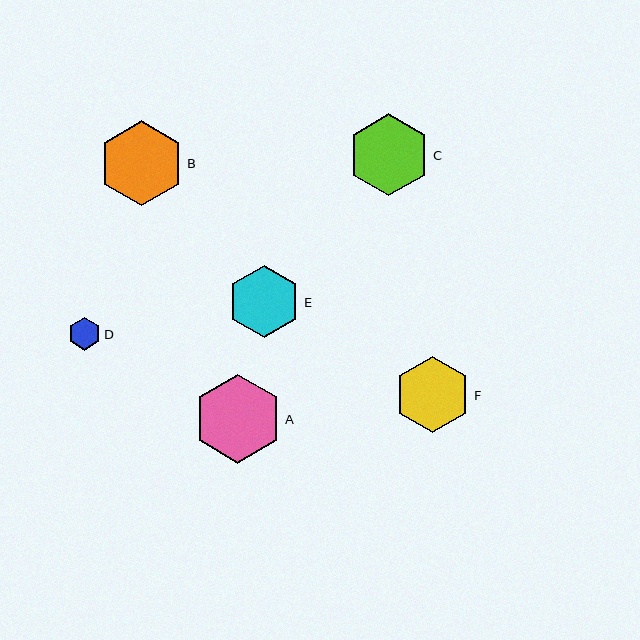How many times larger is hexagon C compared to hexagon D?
Hexagon C is approximately 2.5 times the size of hexagon D.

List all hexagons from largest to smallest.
From largest to smallest: A, B, C, F, E, D.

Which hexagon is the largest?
Hexagon A is the largest with a size of approximately 88 pixels.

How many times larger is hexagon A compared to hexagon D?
Hexagon A is approximately 2.7 times the size of hexagon D.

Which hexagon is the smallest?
Hexagon D is the smallest with a size of approximately 33 pixels.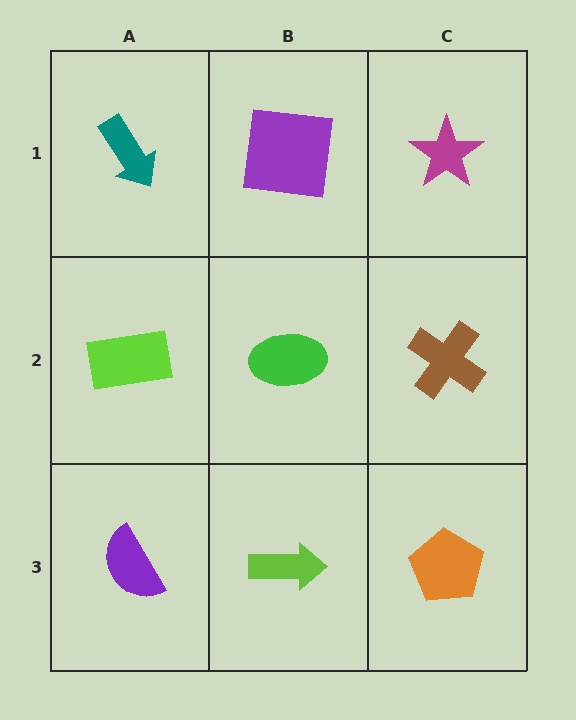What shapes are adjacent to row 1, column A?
A lime rectangle (row 2, column A), a purple square (row 1, column B).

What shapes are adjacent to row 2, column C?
A magenta star (row 1, column C), an orange pentagon (row 3, column C), a green ellipse (row 2, column B).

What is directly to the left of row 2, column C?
A green ellipse.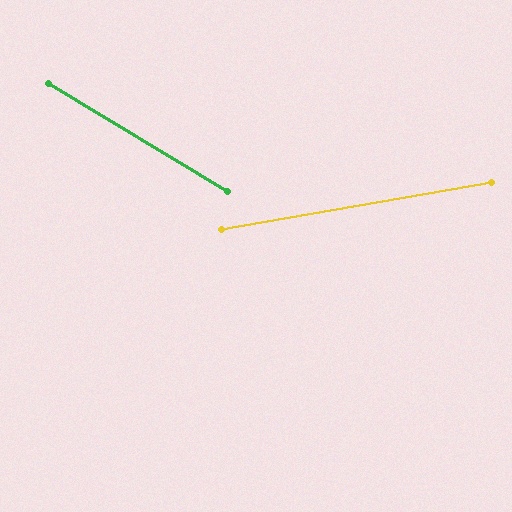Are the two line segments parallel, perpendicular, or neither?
Neither parallel nor perpendicular — they differ by about 41°.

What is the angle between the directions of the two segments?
Approximately 41 degrees.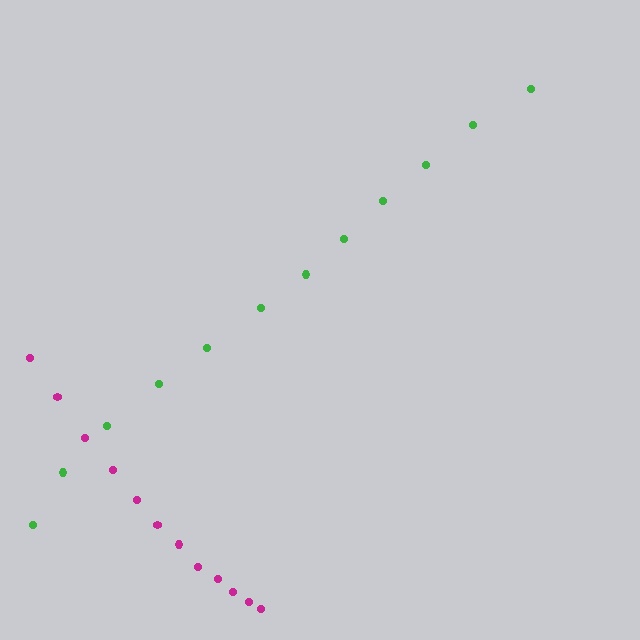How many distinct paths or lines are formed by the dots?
There are 2 distinct paths.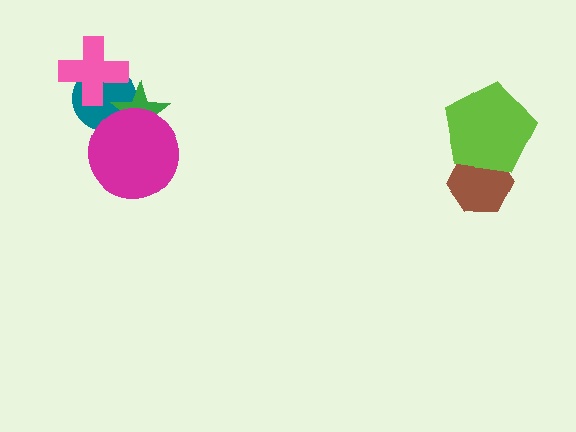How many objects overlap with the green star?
2 objects overlap with the green star.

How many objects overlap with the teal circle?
3 objects overlap with the teal circle.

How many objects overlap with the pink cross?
1 object overlaps with the pink cross.